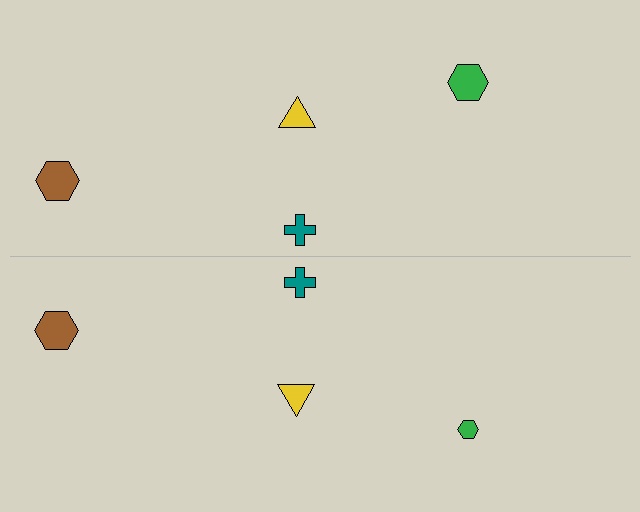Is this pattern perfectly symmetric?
No, the pattern is not perfectly symmetric. The green hexagon on the bottom side has a different size than its mirror counterpart.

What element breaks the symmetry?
The green hexagon on the bottom side has a different size than its mirror counterpart.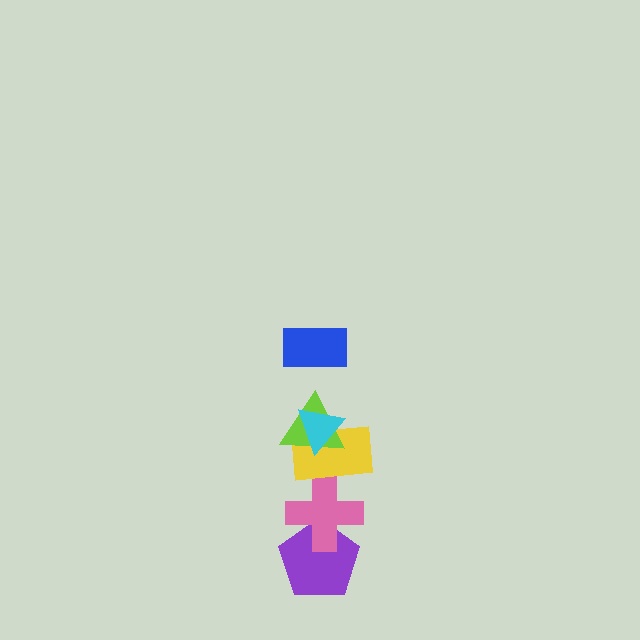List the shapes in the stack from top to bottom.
From top to bottom: the blue rectangle, the cyan triangle, the lime triangle, the yellow rectangle, the pink cross, the purple pentagon.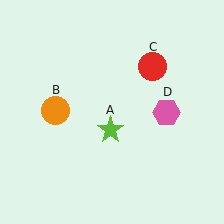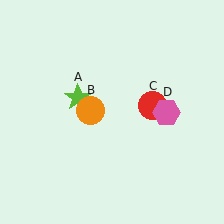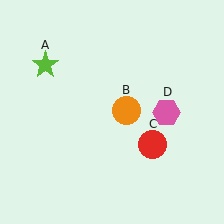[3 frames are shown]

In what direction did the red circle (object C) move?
The red circle (object C) moved down.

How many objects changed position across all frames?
3 objects changed position: lime star (object A), orange circle (object B), red circle (object C).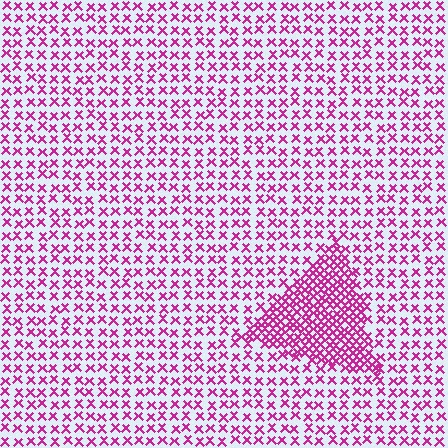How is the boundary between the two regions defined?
The boundary is defined by a change in element density (approximately 2.3x ratio). All elements are the same color, size, and shape.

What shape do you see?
I see a triangle.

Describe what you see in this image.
The image contains small magenta elements arranged at two different densities. A triangle-shaped region is visible where the elements are more densely packed than the surrounding area.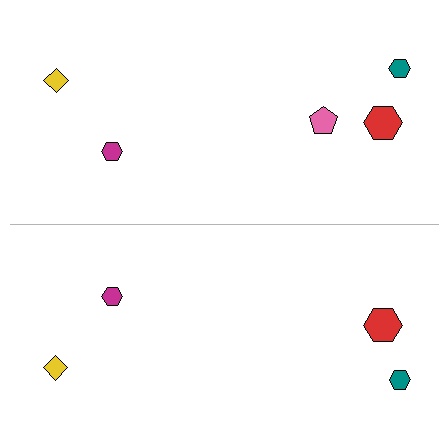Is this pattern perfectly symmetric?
No, the pattern is not perfectly symmetric. A pink pentagon is missing from the bottom side.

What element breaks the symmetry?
A pink pentagon is missing from the bottom side.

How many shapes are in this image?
There are 9 shapes in this image.